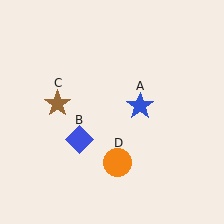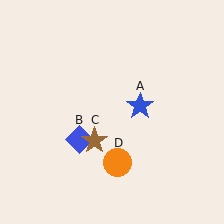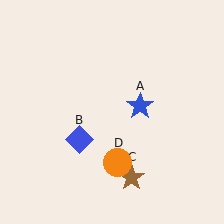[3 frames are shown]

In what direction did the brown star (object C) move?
The brown star (object C) moved down and to the right.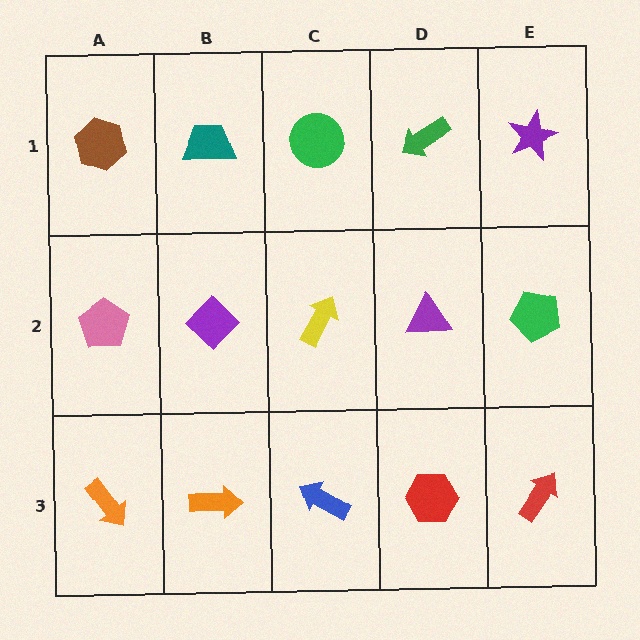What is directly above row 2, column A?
A brown hexagon.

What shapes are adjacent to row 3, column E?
A green pentagon (row 2, column E), a red hexagon (row 3, column D).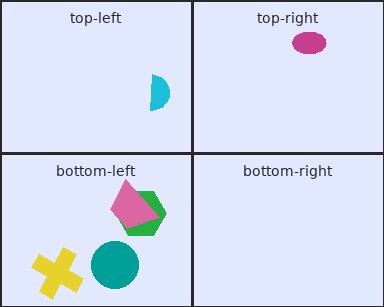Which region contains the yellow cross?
The bottom-left region.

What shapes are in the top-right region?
The magenta ellipse.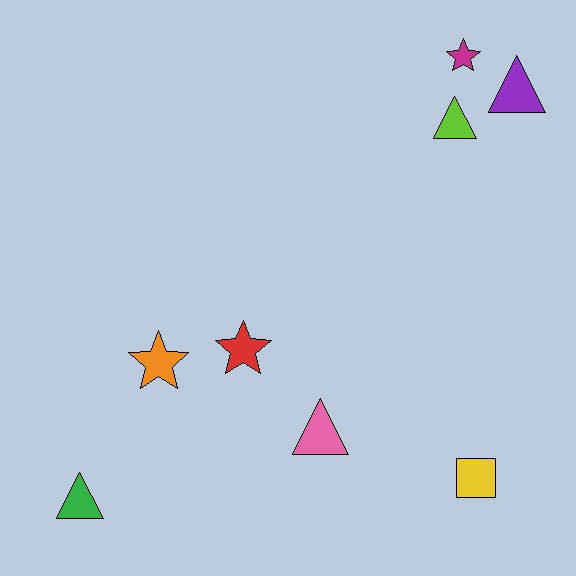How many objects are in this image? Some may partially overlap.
There are 8 objects.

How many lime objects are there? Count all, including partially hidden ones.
There is 1 lime object.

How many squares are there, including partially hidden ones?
There is 1 square.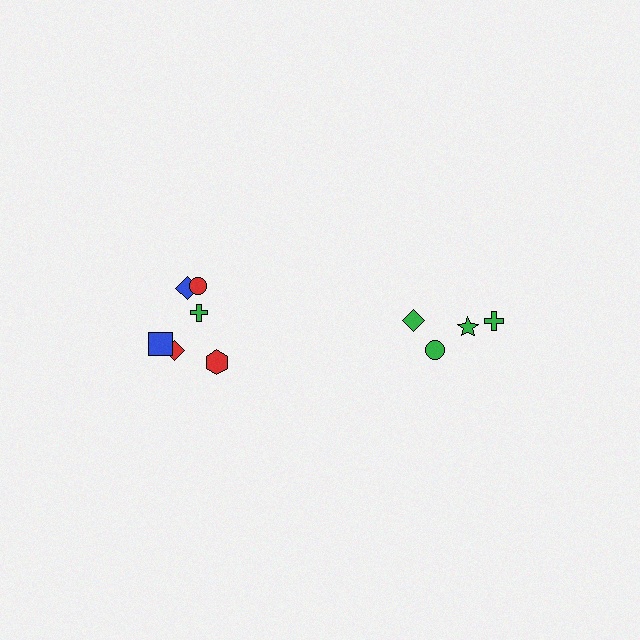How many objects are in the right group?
There are 4 objects.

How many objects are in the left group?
There are 6 objects.